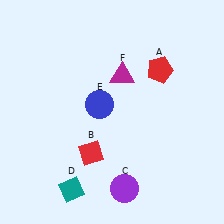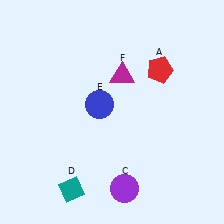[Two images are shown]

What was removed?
The red diamond (B) was removed in Image 2.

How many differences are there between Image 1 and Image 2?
There is 1 difference between the two images.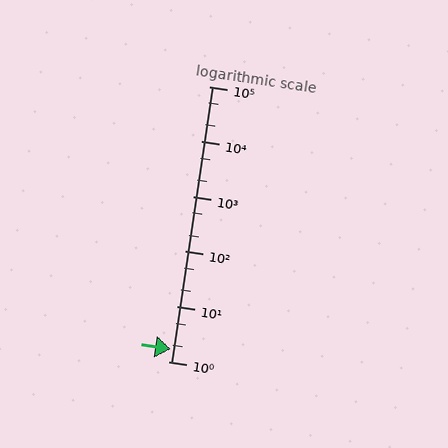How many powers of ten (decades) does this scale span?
The scale spans 5 decades, from 1 to 100000.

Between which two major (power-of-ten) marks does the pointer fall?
The pointer is between 1 and 10.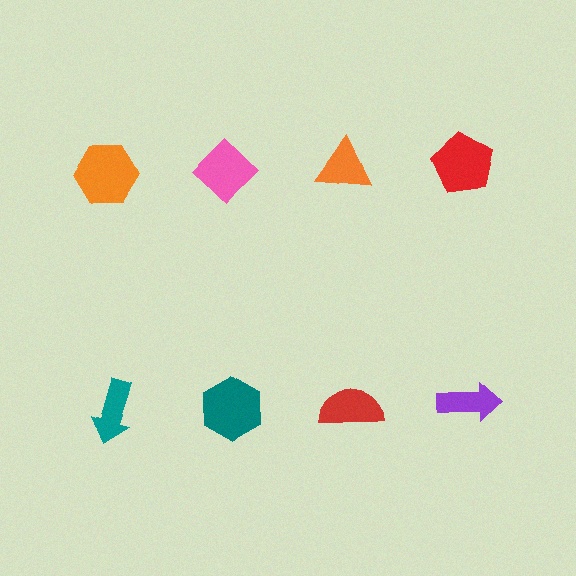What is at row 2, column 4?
A purple arrow.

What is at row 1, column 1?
An orange hexagon.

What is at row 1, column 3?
An orange triangle.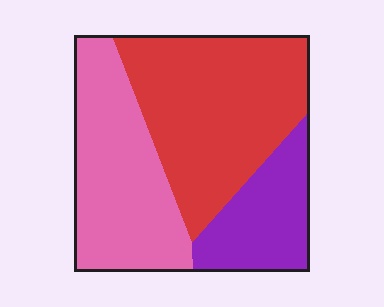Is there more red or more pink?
Red.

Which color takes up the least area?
Purple, at roughly 20%.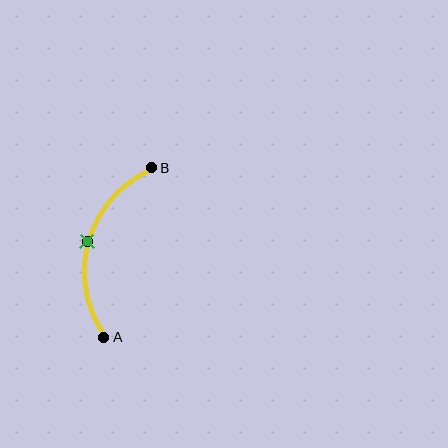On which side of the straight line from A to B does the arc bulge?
The arc bulges to the left of the straight line connecting A and B.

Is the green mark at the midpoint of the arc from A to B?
Yes. The green mark lies on the arc at equal arc-length from both A and B — it is the arc midpoint.